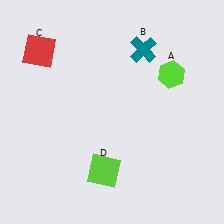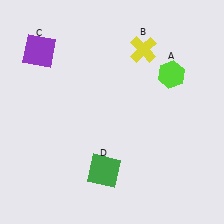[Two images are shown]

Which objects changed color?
B changed from teal to yellow. C changed from red to purple. D changed from lime to green.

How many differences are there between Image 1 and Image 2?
There are 3 differences between the two images.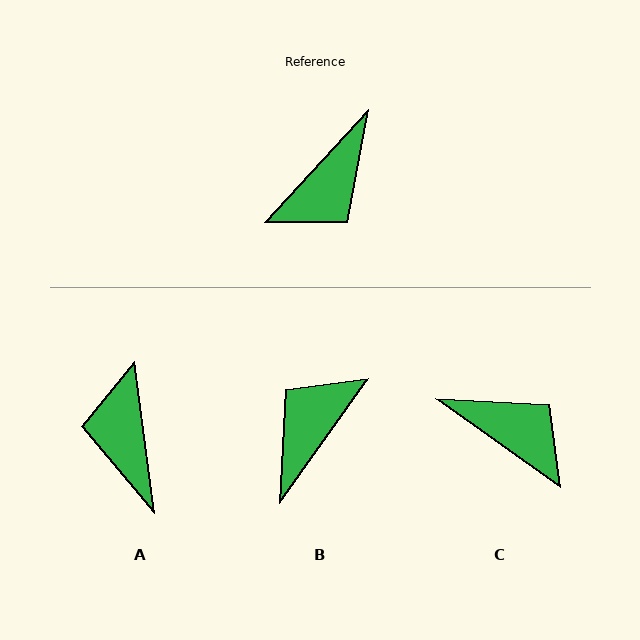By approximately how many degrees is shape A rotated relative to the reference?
Approximately 130 degrees clockwise.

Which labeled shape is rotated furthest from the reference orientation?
B, about 173 degrees away.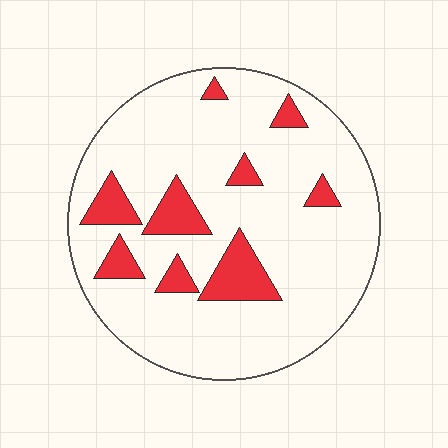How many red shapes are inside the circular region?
9.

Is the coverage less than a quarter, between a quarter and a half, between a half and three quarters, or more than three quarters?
Less than a quarter.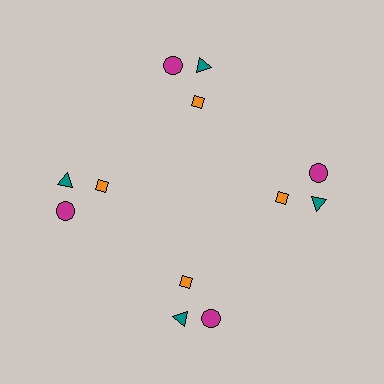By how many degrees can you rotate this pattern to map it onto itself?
The pattern maps onto itself every 90 degrees of rotation.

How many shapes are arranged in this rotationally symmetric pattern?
There are 12 shapes, arranged in 4 groups of 3.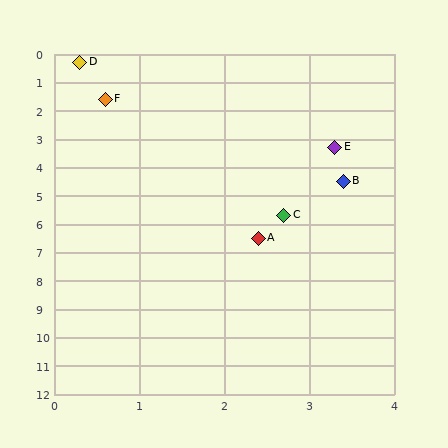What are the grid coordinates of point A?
Point A is at approximately (2.4, 6.5).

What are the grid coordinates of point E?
Point E is at approximately (3.3, 3.3).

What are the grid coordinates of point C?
Point C is at approximately (2.7, 5.7).